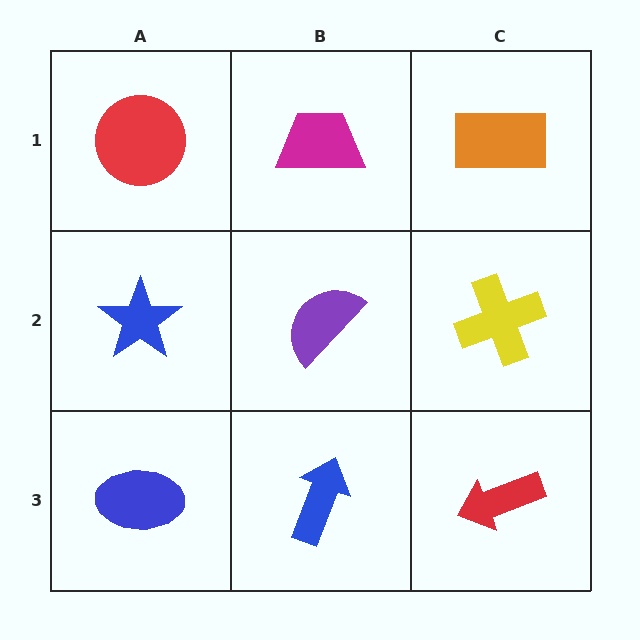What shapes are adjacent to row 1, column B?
A purple semicircle (row 2, column B), a red circle (row 1, column A), an orange rectangle (row 1, column C).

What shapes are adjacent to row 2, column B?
A magenta trapezoid (row 1, column B), a blue arrow (row 3, column B), a blue star (row 2, column A), a yellow cross (row 2, column C).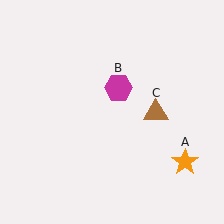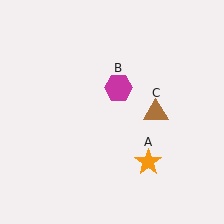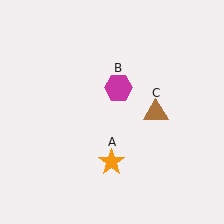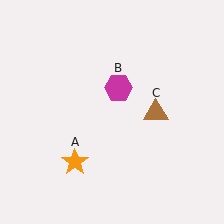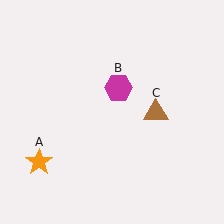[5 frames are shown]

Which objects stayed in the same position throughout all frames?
Magenta hexagon (object B) and brown triangle (object C) remained stationary.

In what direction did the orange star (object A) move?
The orange star (object A) moved left.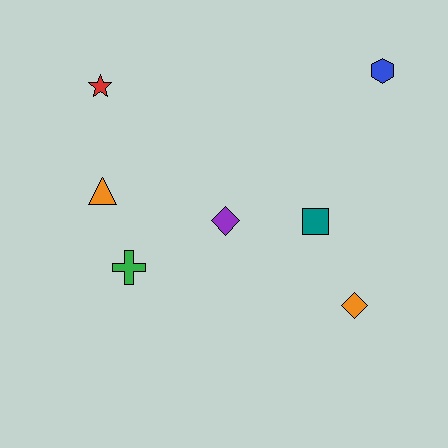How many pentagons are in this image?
There are no pentagons.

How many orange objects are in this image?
There are 2 orange objects.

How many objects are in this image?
There are 7 objects.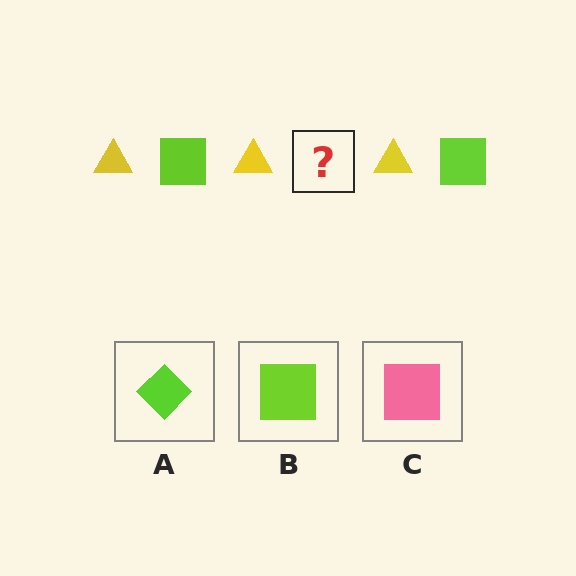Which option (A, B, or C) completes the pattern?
B.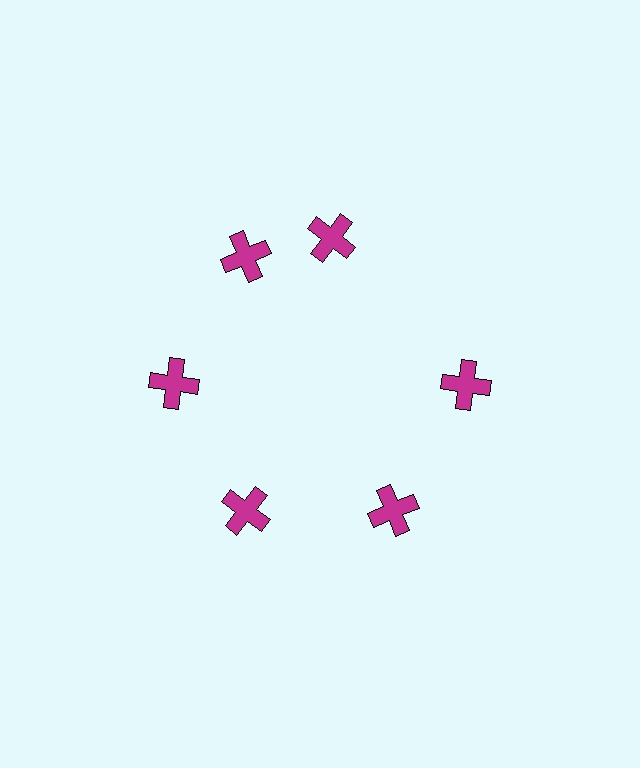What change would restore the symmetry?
The symmetry would be restored by rotating it back into even spacing with its neighbors so that all 6 crosses sit at equal angles and equal distance from the center.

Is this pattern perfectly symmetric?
No. The 6 magenta crosses are arranged in a ring, but one element near the 1 o'clock position is rotated out of alignment along the ring, breaking the 6-fold rotational symmetry.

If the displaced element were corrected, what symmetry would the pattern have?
It would have 6-fold rotational symmetry — the pattern would map onto itself every 60 degrees.